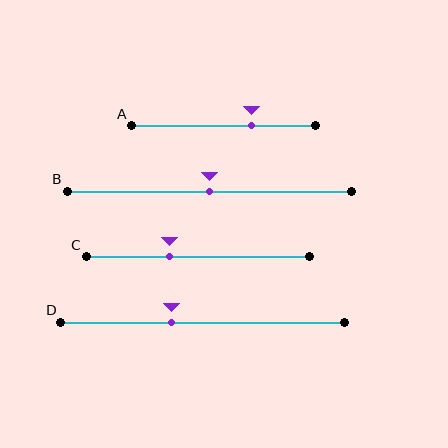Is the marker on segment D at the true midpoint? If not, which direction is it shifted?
No, the marker on segment D is shifted to the left by about 11% of the segment length.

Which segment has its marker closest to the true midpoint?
Segment B has its marker closest to the true midpoint.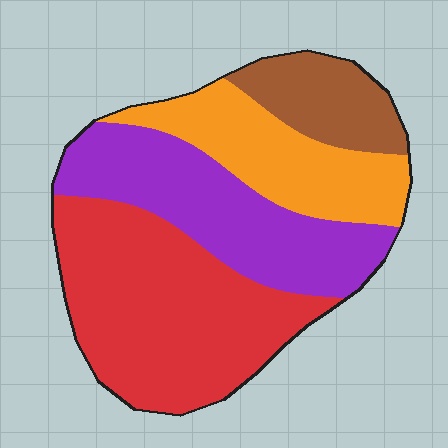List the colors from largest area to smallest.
From largest to smallest: red, purple, orange, brown.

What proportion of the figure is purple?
Purple covers about 30% of the figure.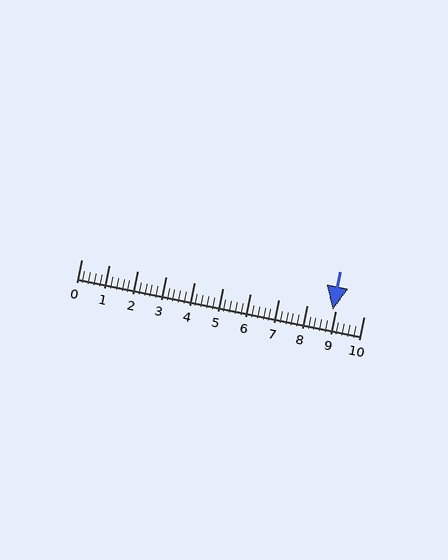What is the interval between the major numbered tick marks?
The major tick marks are spaced 1 units apart.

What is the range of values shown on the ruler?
The ruler shows values from 0 to 10.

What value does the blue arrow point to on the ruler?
The blue arrow points to approximately 8.9.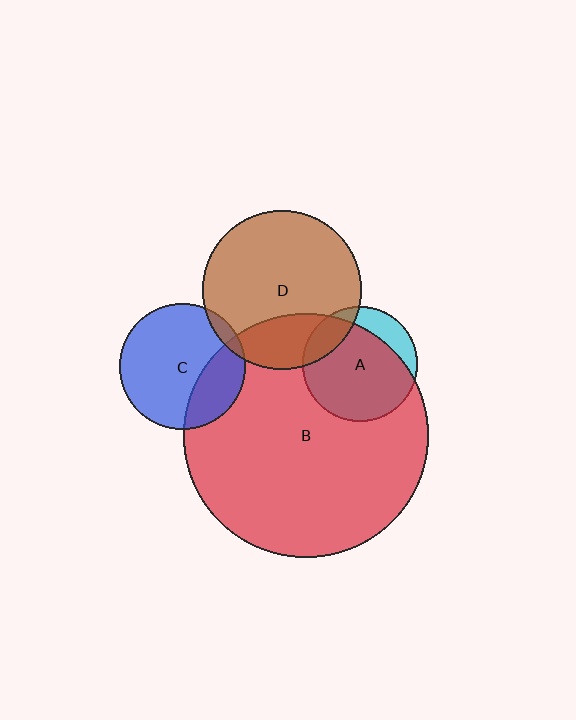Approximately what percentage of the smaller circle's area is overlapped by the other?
Approximately 15%.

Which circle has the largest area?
Circle B (red).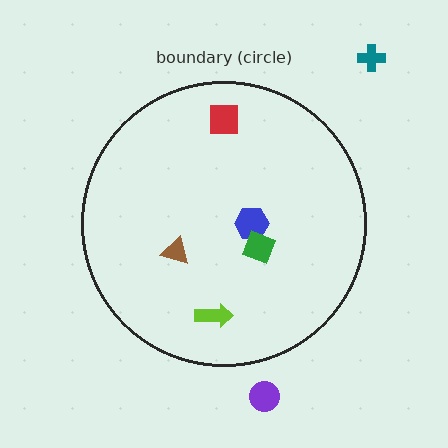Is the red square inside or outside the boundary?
Inside.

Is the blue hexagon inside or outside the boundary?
Inside.